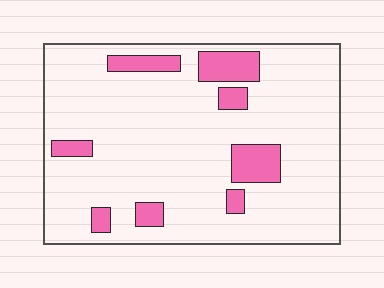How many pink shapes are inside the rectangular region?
8.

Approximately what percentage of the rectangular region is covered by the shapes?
Approximately 15%.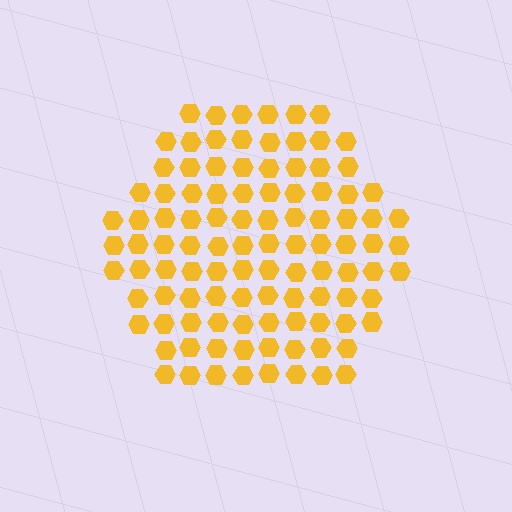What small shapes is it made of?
It is made of small hexagons.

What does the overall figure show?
The overall figure shows a hexagon.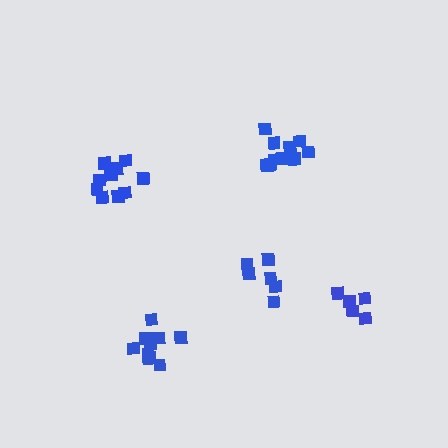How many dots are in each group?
Group 1: 11 dots, Group 2: 10 dots, Group 3: 5 dots, Group 4: 6 dots, Group 5: 10 dots (42 total).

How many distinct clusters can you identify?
There are 5 distinct clusters.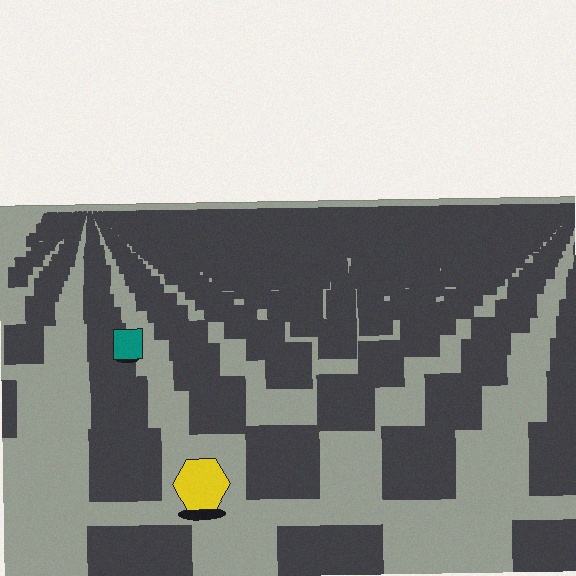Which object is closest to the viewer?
The yellow hexagon is closest. The texture marks near it are larger and more spread out.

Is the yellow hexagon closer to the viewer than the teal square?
Yes. The yellow hexagon is closer — you can tell from the texture gradient: the ground texture is coarser near it.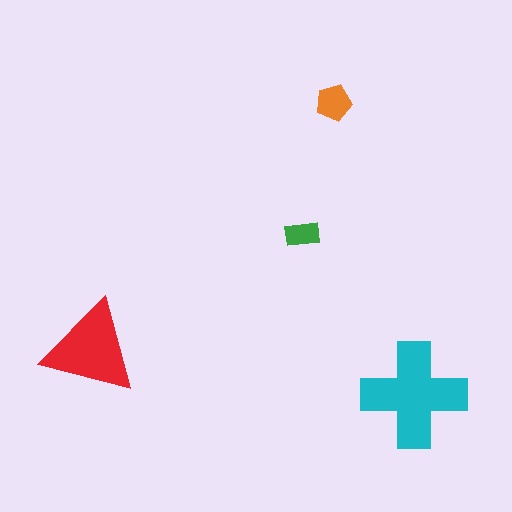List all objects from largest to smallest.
The cyan cross, the red triangle, the orange pentagon, the green rectangle.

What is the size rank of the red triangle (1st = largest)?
2nd.